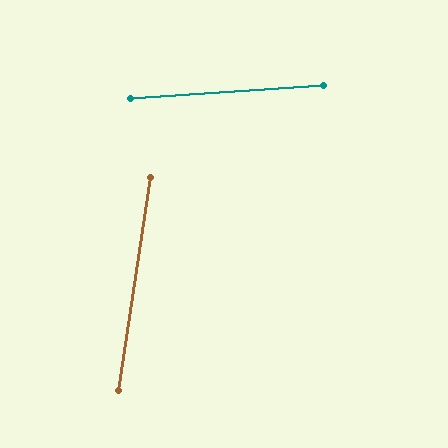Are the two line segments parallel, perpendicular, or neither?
Neither parallel nor perpendicular — they differ by about 77°.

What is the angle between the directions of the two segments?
Approximately 77 degrees.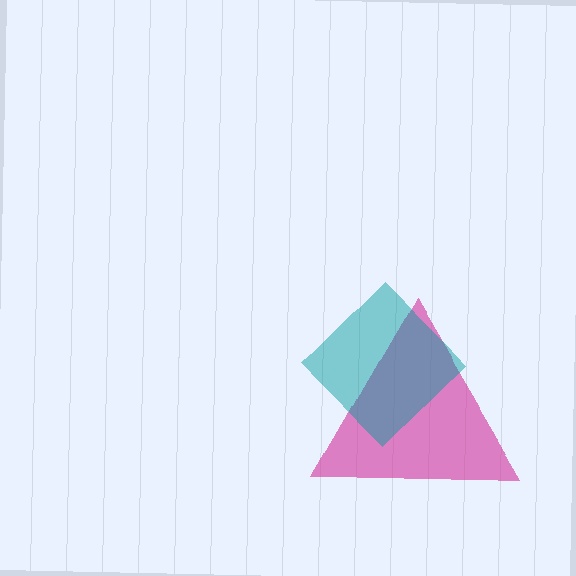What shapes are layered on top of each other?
The layered shapes are: a magenta triangle, a teal diamond.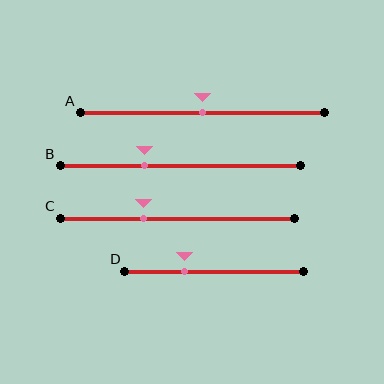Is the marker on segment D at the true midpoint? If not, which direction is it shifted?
No, the marker on segment D is shifted to the left by about 17% of the segment length.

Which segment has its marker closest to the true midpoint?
Segment A has its marker closest to the true midpoint.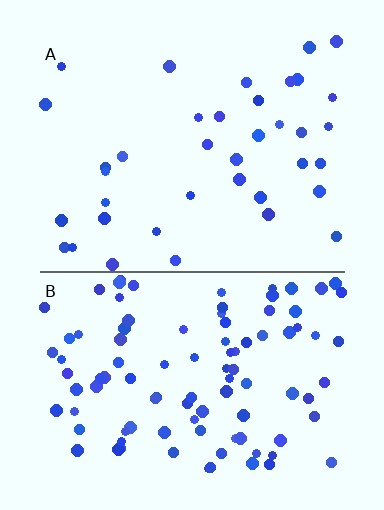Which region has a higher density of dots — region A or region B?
B (the bottom).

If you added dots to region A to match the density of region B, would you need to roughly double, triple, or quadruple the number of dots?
Approximately triple.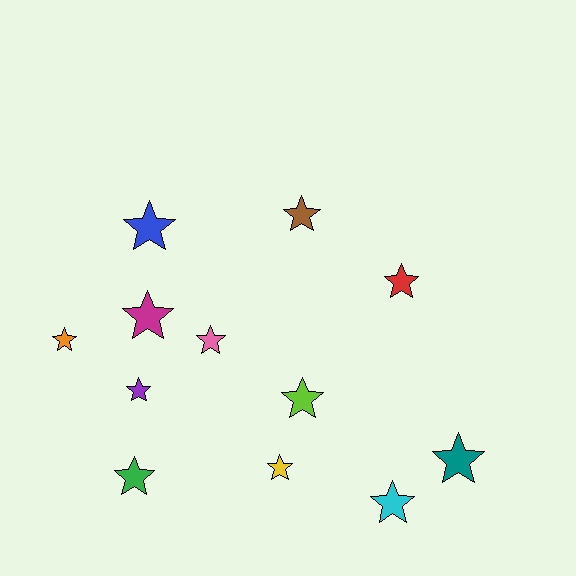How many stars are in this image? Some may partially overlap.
There are 12 stars.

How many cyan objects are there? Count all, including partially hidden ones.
There is 1 cyan object.